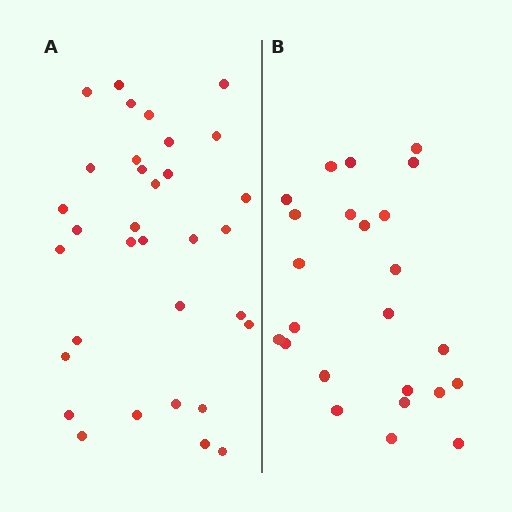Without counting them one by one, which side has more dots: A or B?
Region A (the left region) has more dots.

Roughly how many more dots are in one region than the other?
Region A has roughly 8 or so more dots than region B.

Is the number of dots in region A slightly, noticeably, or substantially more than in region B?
Region A has noticeably more, but not dramatically so. The ratio is roughly 1.4 to 1.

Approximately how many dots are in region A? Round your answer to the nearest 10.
About 30 dots. (The exact count is 33, which rounds to 30.)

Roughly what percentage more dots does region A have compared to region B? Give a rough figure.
About 40% more.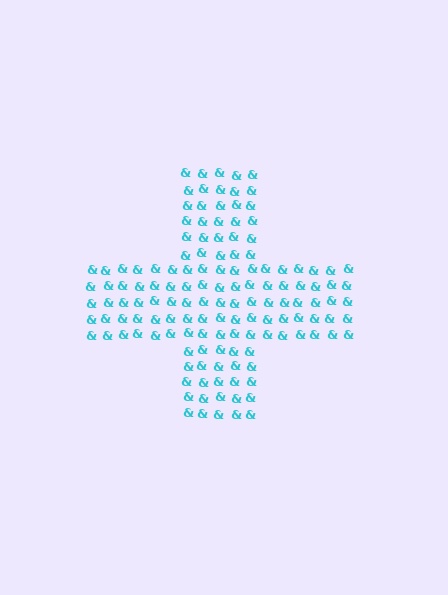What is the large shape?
The large shape is a cross.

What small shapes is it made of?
It is made of small ampersands.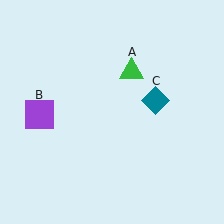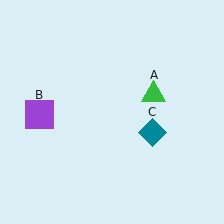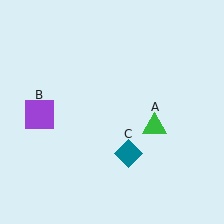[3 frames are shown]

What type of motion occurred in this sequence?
The green triangle (object A), teal diamond (object C) rotated clockwise around the center of the scene.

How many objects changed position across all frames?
2 objects changed position: green triangle (object A), teal diamond (object C).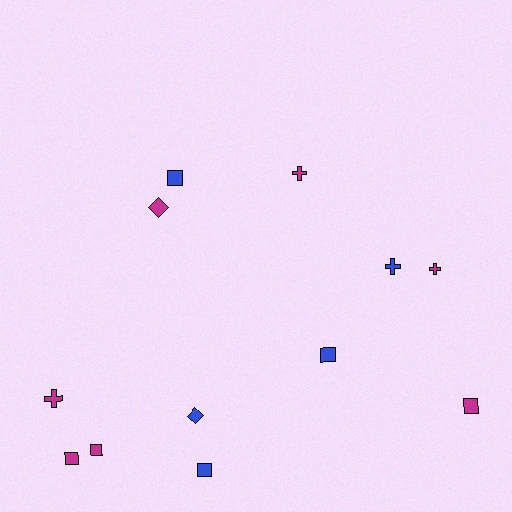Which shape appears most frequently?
Square, with 6 objects.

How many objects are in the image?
There are 12 objects.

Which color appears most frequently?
Magenta, with 7 objects.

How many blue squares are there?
There are 3 blue squares.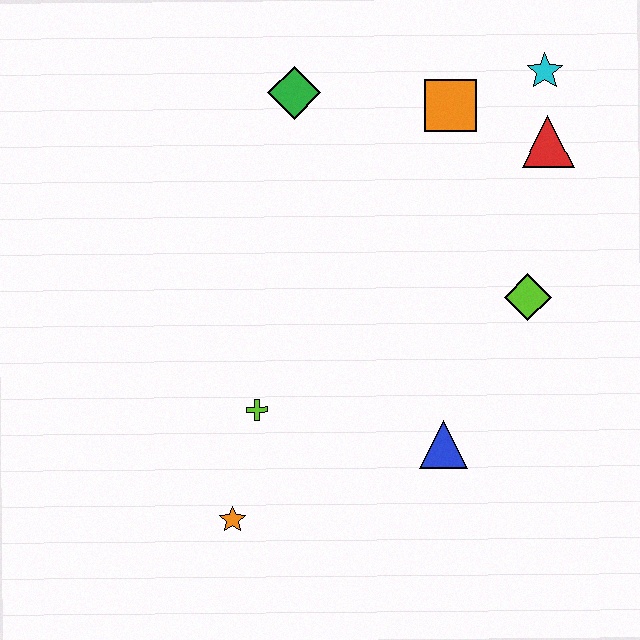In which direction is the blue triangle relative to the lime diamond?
The blue triangle is below the lime diamond.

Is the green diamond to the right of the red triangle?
No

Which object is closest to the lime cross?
The orange star is closest to the lime cross.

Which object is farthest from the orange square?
The orange star is farthest from the orange square.